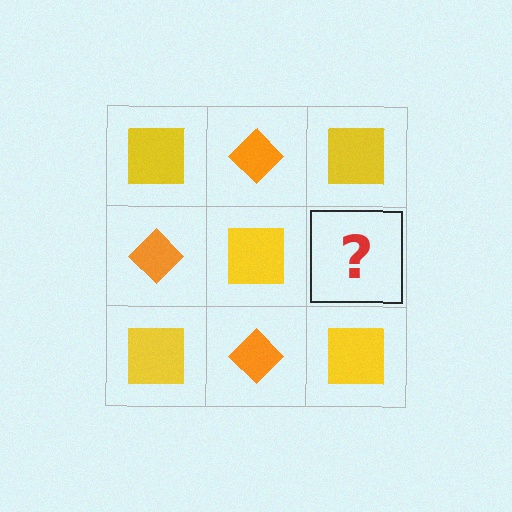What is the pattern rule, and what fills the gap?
The rule is that it alternates yellow square and orange diamond in a checkerboard pattern. The gap should be filled with an orange diamond.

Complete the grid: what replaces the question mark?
The question mark should be replaced with an orange diamond.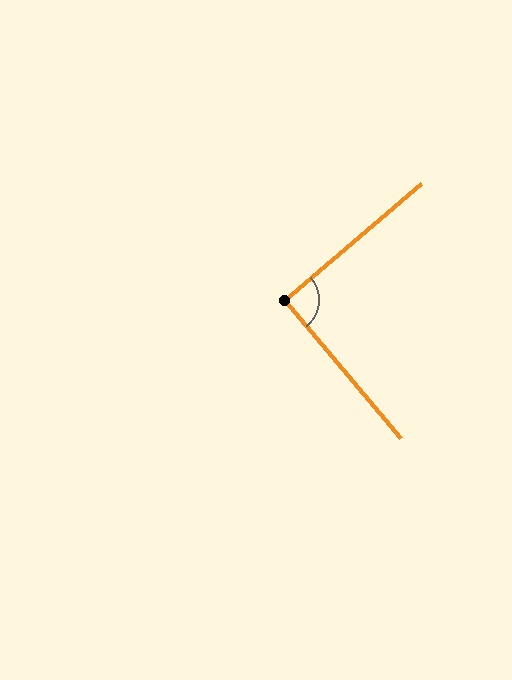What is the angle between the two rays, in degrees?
Approximately 91 degrees.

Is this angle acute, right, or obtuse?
It is approximately a right angle.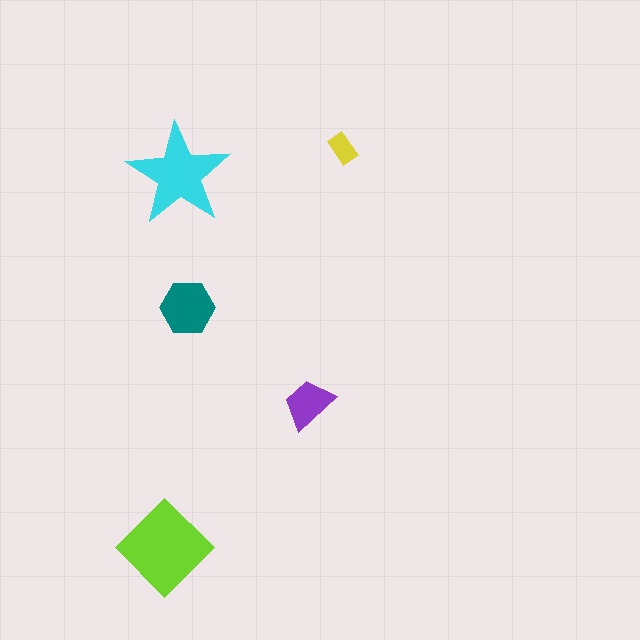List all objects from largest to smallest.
The lime diamond, the cyan star, the teal hexagon, the purple trapezoid, the yellow rectangle.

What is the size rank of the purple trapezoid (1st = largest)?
4th.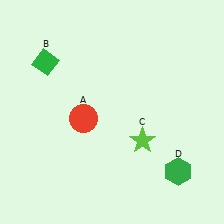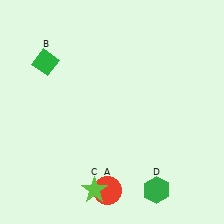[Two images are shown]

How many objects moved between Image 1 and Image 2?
3 objects moved between the two images.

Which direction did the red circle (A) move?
The red circle (A) moved down.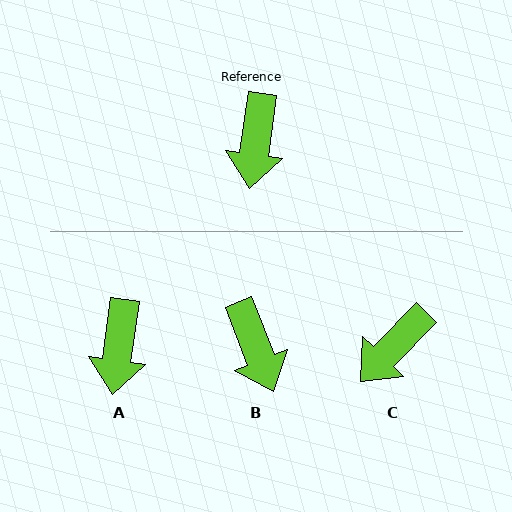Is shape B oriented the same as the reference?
No, it is off by about 29 degrees.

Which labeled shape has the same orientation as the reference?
A.